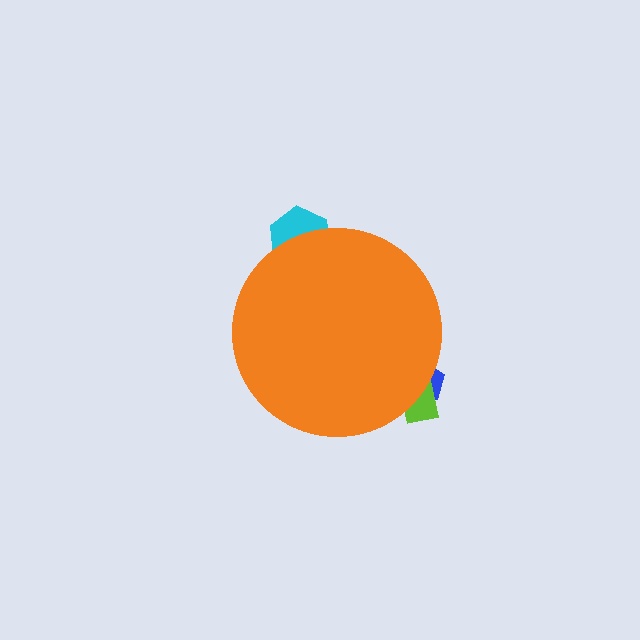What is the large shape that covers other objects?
An orange circle.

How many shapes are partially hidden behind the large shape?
3 shapes are partially hidden.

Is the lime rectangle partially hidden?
Yes, the lime rectangle is partially hidden behind the orange circle.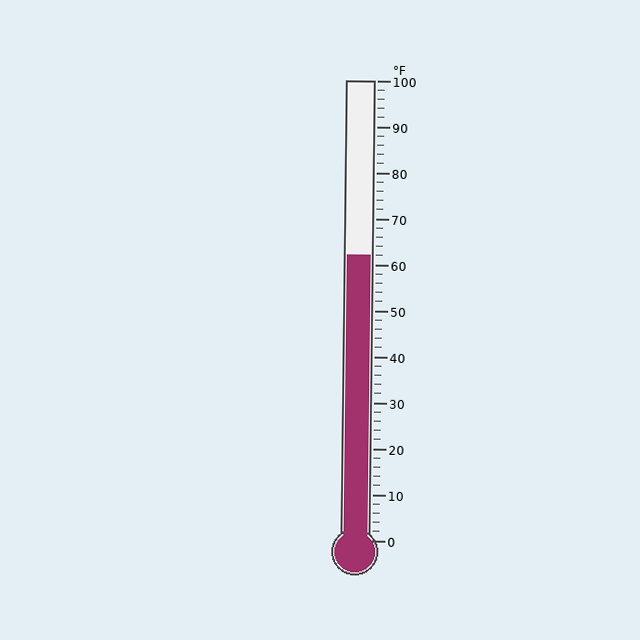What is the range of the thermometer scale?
The thermometer scale ranges from 0°F to 100°F.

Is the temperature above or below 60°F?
The temperature is above 60°F.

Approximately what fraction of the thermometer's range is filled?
The thermometer is filled to approximately 60% of its range.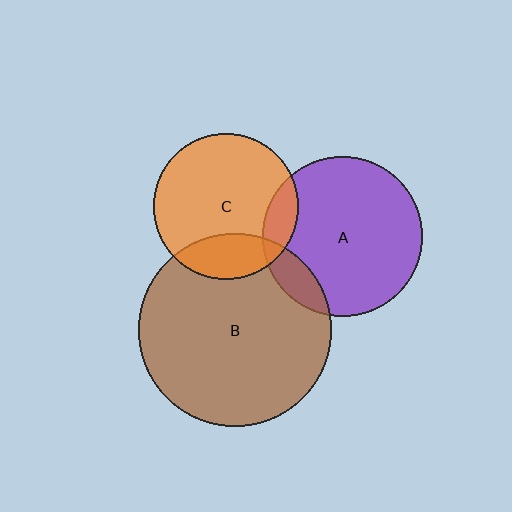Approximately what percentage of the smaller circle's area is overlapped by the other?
Approximately 10%.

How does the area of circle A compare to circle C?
Approximately 1.2 times.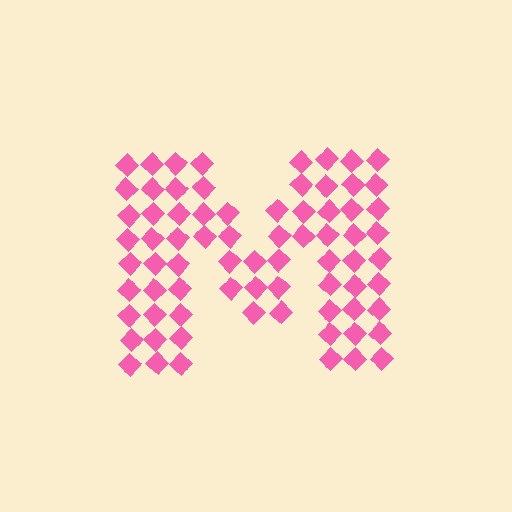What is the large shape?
The large shape is the letter M.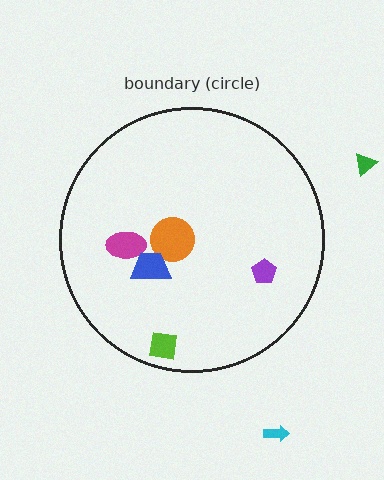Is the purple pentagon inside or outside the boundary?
Inside.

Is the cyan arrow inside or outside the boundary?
Outside.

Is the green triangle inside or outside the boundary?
Outside.